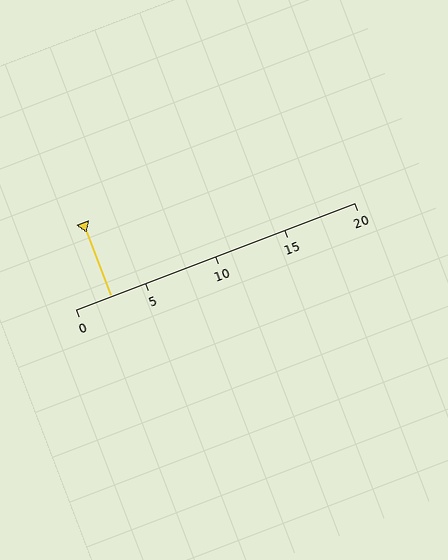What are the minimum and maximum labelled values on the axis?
The axis runs from 0 to 20.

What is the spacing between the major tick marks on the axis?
The major ticks are spaced 5 apart.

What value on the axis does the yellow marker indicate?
The marker indicates approximately 2.5.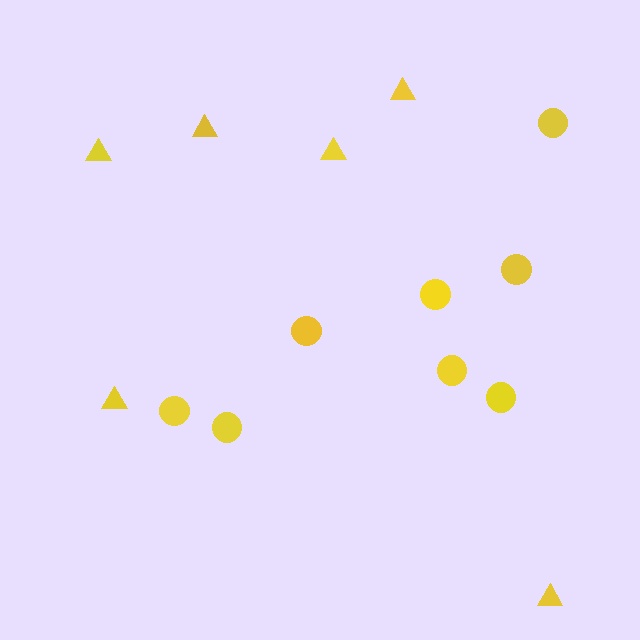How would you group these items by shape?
There are 2 groups: one group of circles (8) and one group of triangles (6).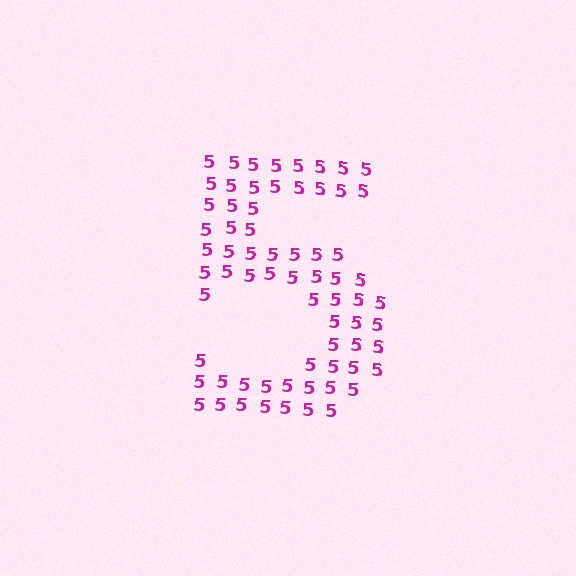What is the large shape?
The large shape is the digit 5.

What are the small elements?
The small elements are digit 5's.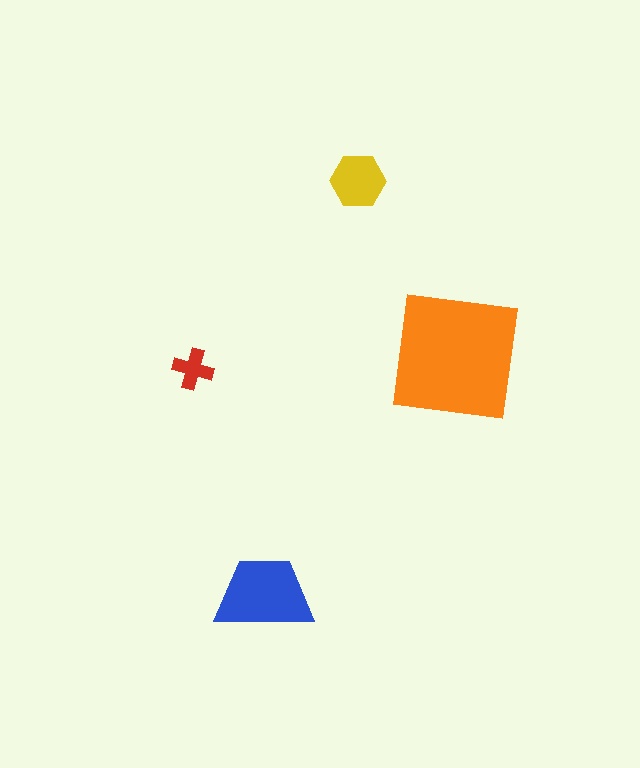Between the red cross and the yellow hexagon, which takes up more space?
The yellow hexagon.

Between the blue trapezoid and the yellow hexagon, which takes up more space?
The blue trapezoid.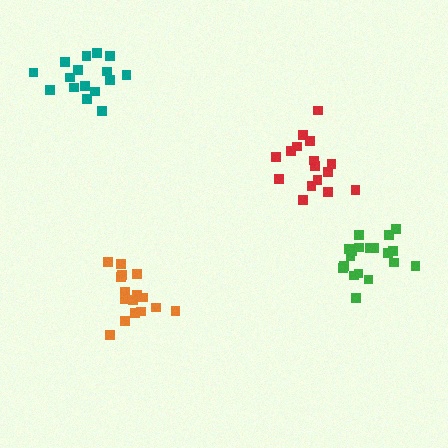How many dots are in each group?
Group 1: 16 dots, Group 2: 16 dots, Group 3: 19 dots, Group 4: 16 dots (67 total).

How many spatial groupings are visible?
There are 4 spatial groupings.